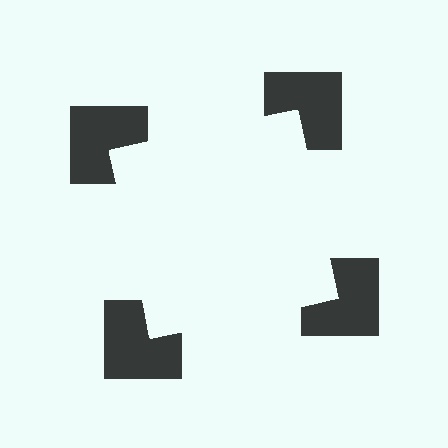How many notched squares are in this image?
There are 4 — one at each vertex of the illusory square.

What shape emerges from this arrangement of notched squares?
An illusory square — its edges are inferred from the aligned wedge cuts in the notched squares, not physically drawn.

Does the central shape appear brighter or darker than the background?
It typically appears slightly brighter than the background, even though no actual brightness change is drawn.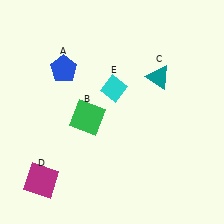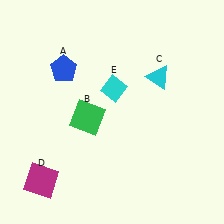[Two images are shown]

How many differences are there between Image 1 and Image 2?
There is 1 difference between the two images.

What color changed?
The triangle (C) changed from teal in Image 1 to cyan in Image 2.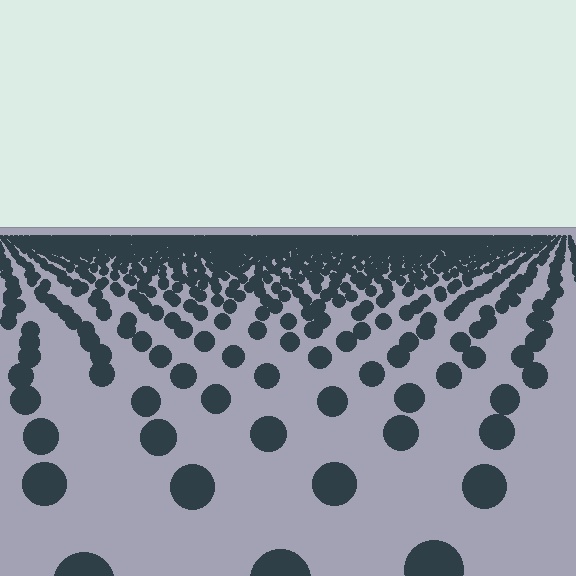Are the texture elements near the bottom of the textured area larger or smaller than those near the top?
Larger. Near the bottom, elements are closer to the viewer and appear at a bigger on-screen size.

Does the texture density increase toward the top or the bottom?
Density increases toward the top.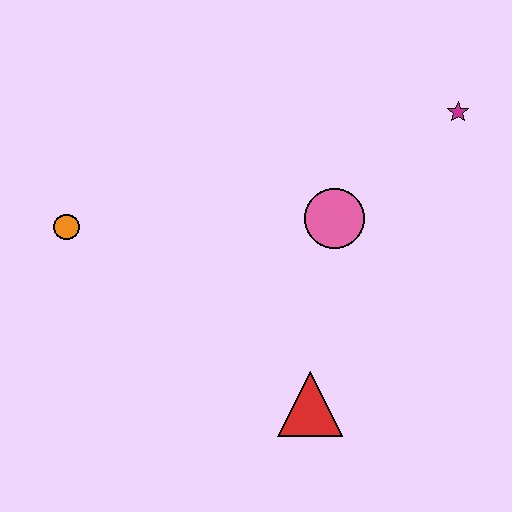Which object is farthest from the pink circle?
The orange circle is farthest from the pink circle.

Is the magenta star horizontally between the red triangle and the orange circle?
No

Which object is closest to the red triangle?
The pink circle is closest to the red triangle.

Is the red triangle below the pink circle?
Yes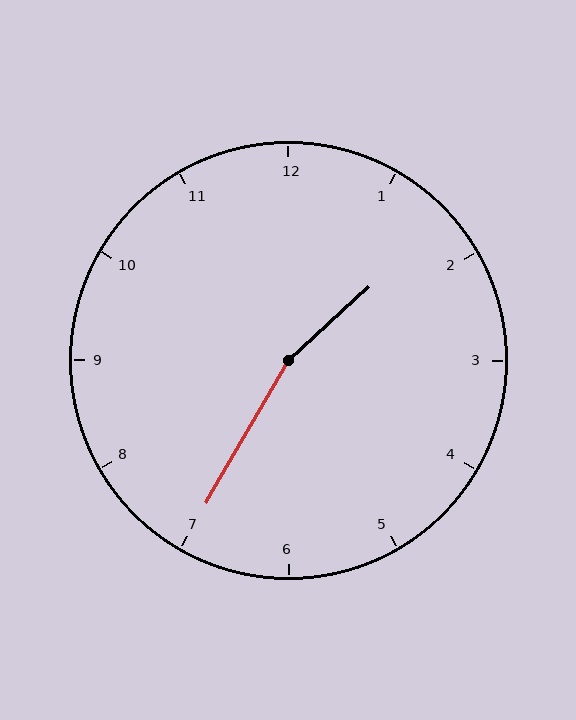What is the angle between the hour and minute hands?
Approximately 162 degrees.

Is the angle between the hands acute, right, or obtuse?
It is obtuse.